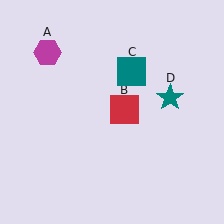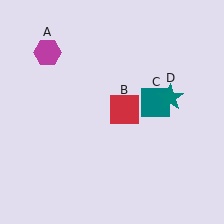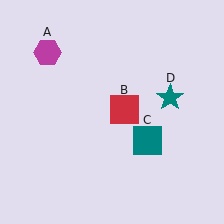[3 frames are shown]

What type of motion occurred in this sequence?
The teal square (object C) rotated clockwise around the center of the scene.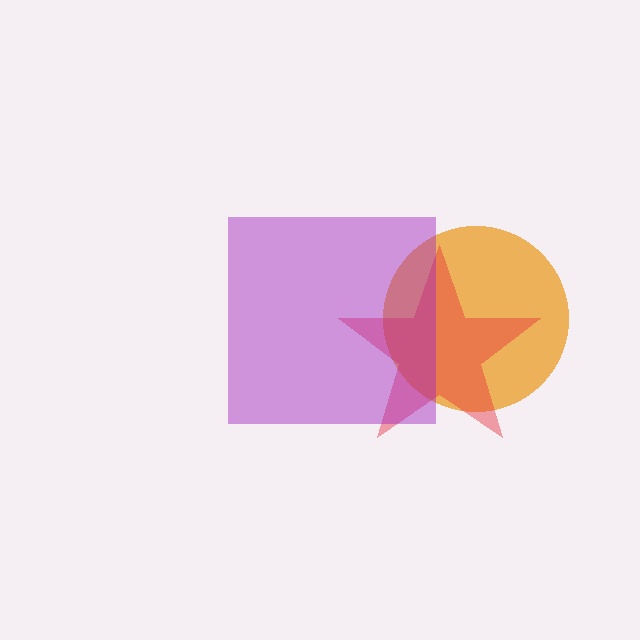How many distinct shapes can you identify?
There are 3 distinct shapes: an orange circle, a red star, a purple square.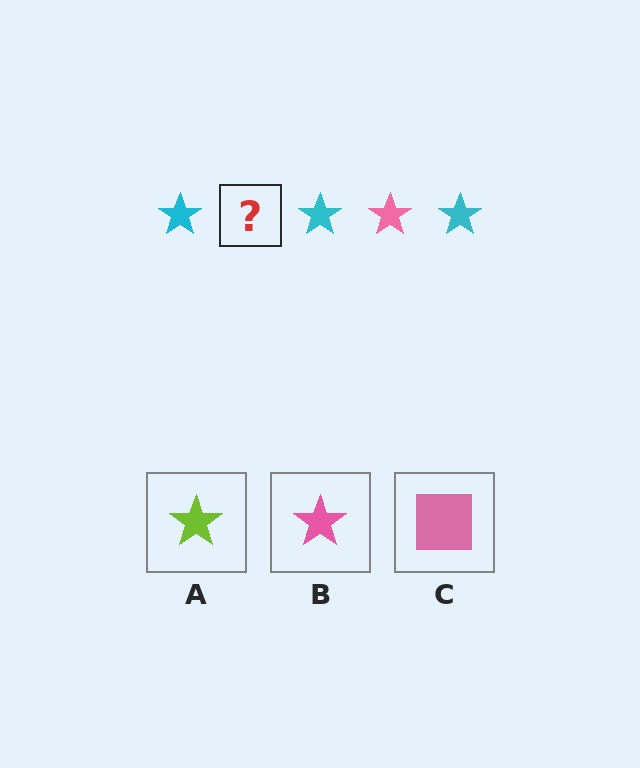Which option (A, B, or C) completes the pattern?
B.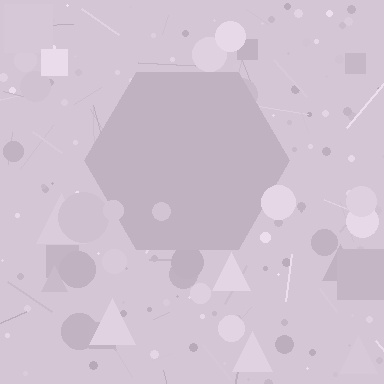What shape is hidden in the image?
A hexagon is hidden in the image.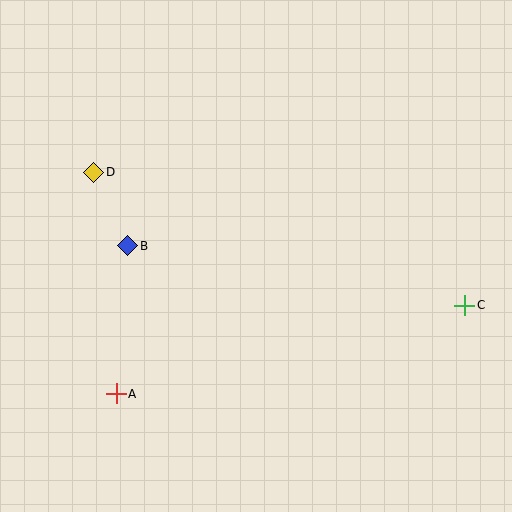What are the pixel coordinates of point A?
Point A is at (116, 394).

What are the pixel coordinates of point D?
Point D is at (94, 172).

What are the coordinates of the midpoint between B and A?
The midpoint between B and A is at (122, 320).